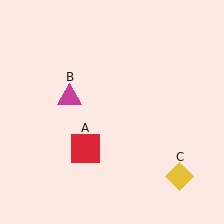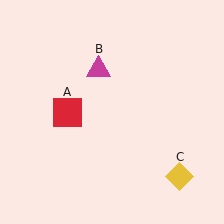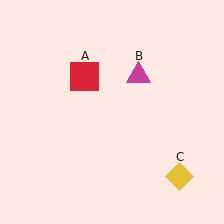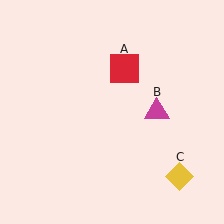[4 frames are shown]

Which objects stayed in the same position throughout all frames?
Yellow diamond (object C) remained stationary.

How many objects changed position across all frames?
2 objects changed position: red square (object A), magenta triangle (object B).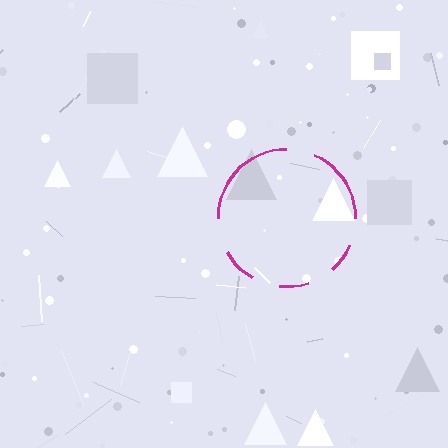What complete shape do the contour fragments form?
The contour fragments form a circle.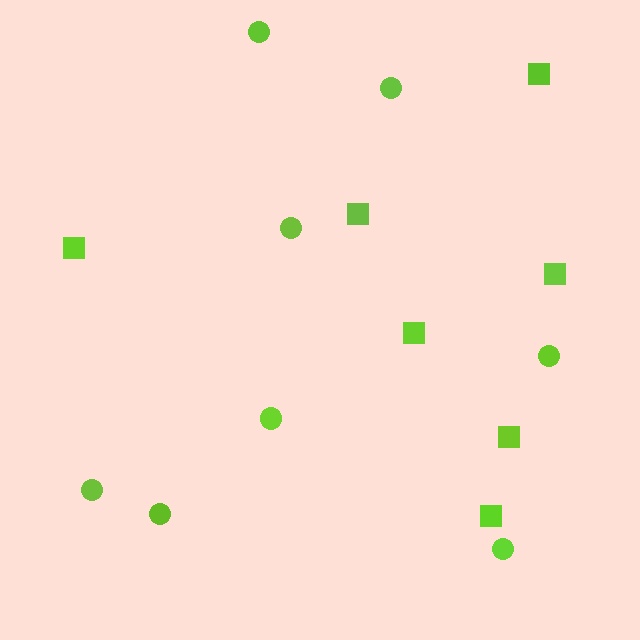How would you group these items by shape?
There are 2 groups: one group of squares (7) and one group of circles (8).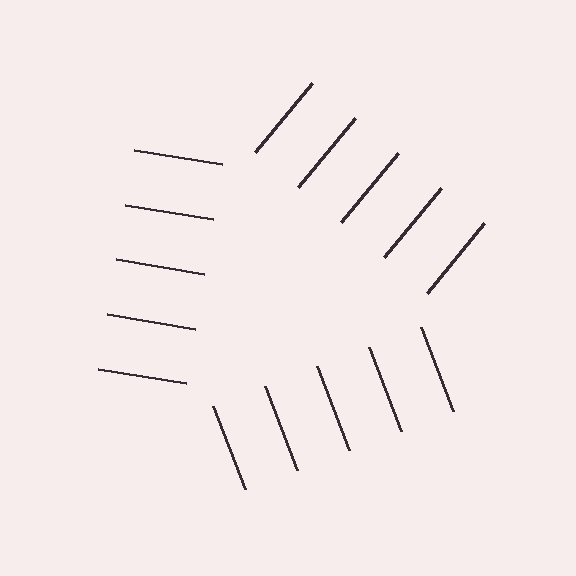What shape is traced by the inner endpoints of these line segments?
An illusory triangle — the line segments terminate on its edges but no continuous stroke is drawn.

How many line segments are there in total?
15 — 5 along each of the 3 edges.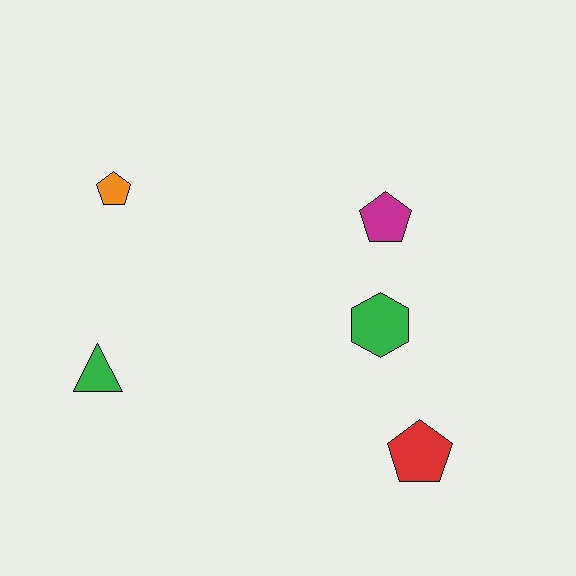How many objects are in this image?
There are 5 objects.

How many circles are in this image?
There are no circles.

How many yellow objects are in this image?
There are no yellow objects.